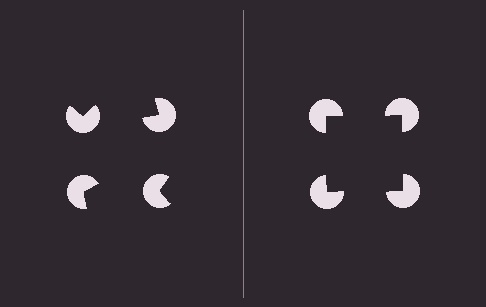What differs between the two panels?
The pac-man discs are positioned identically on both sides; only the wedge orientations differ. On the right they align to a square; on the left they are misaligned.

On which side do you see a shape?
An illusory square appears on the right side. On the left side the wedge cuts are rotated, so no coherent shape forms.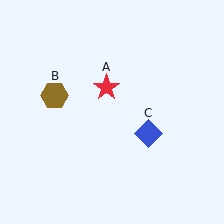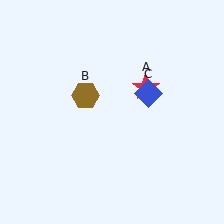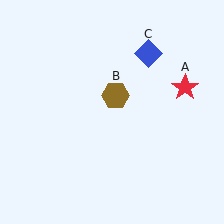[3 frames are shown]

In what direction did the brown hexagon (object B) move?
The brown hexagon (object B) moved right.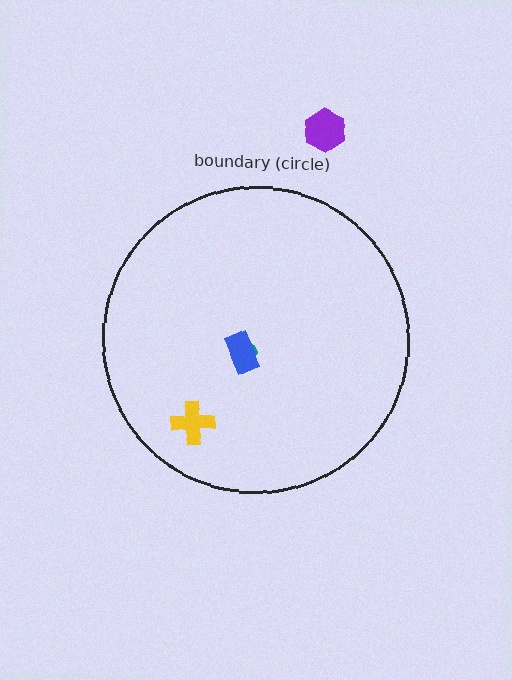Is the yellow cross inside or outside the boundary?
Inside.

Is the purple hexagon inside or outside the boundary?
Outside.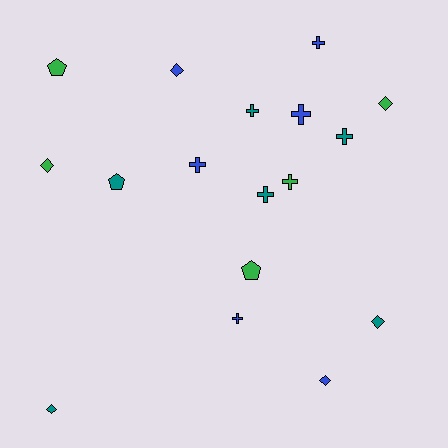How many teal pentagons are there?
There is 1 teal pentagon.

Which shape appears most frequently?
Cross, with 8 objects.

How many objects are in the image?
There are 17 objects.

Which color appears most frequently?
Teal, with 6 objects.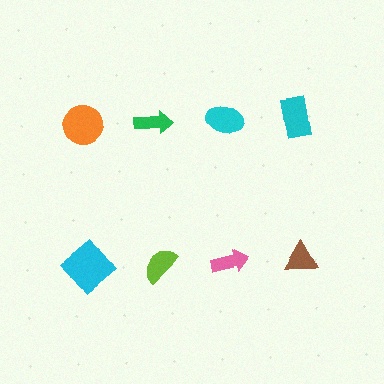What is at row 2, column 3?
A pink arrow.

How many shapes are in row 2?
4 shapes.